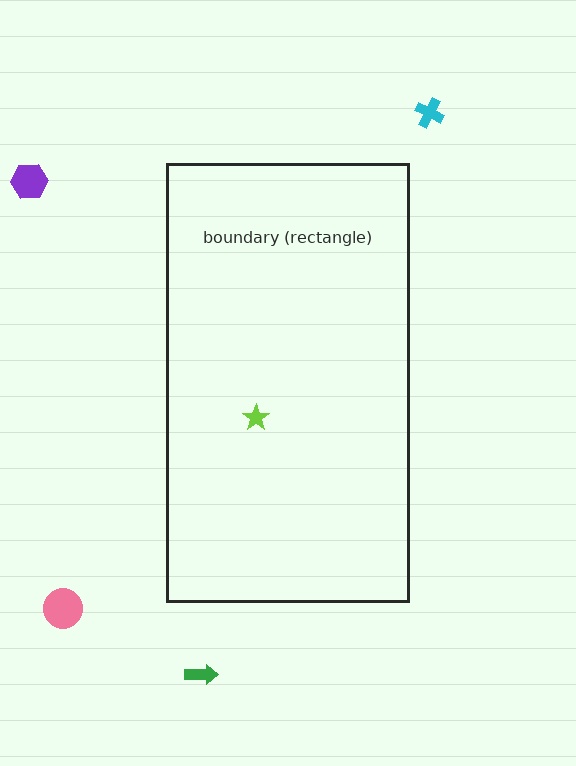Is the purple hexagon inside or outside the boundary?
Outside.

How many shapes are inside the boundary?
1 inside, 4 outside.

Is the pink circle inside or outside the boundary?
Outside.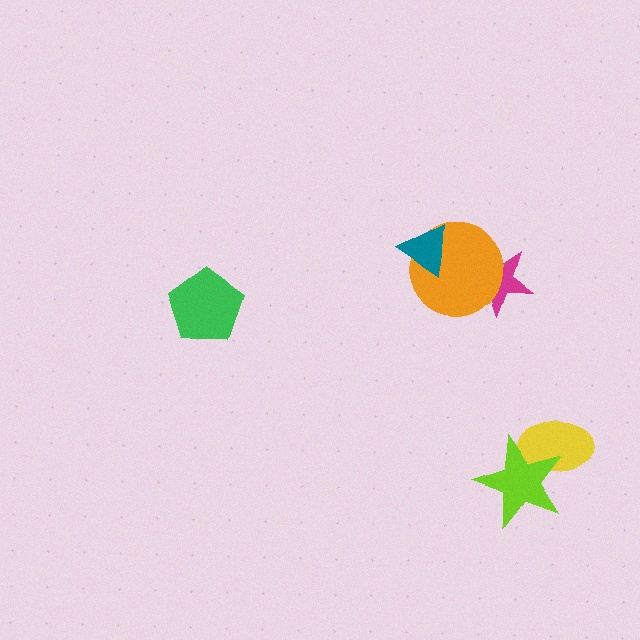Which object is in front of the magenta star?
The orange circle is in front of the magenta star.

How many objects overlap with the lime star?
1 object overlaps with the lime star.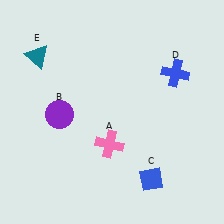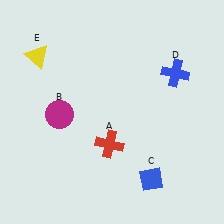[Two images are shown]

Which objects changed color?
A changed from pink to red. B changed from purple to magenta. E changed from teal to yellow.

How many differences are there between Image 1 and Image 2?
There are 3 differences between the two images.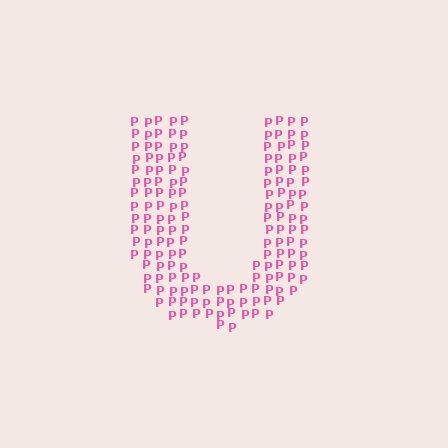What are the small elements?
The small elements are letter P's.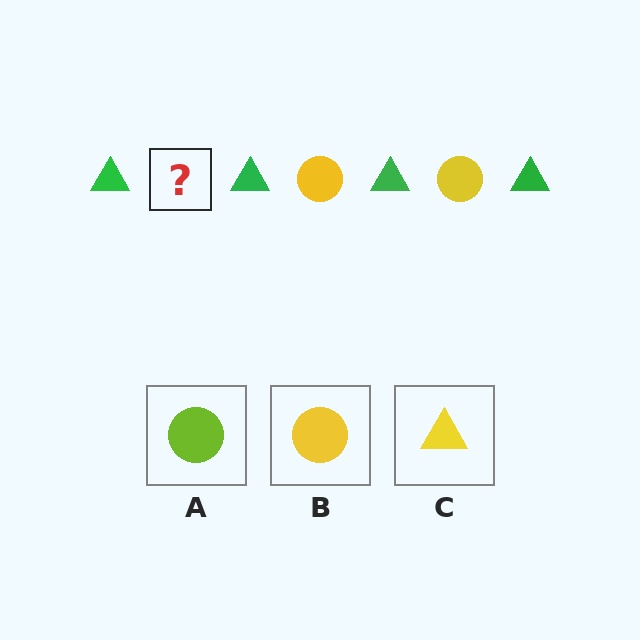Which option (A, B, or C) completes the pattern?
B.